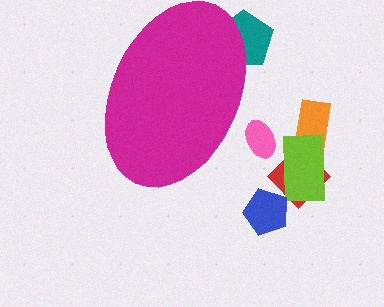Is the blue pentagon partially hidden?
No, the blue pentagon is fully visible.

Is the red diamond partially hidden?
No, the red diamond is fully visible.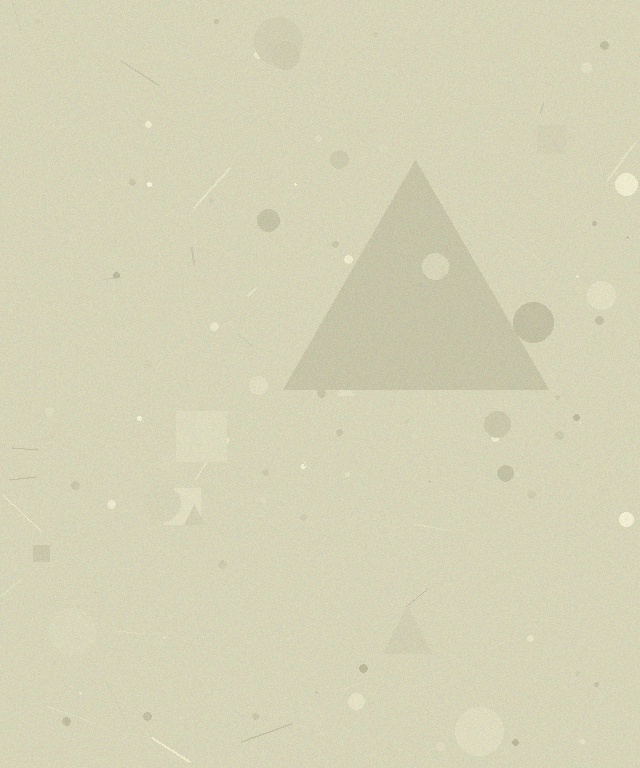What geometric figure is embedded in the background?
A triangle is embedded in the background.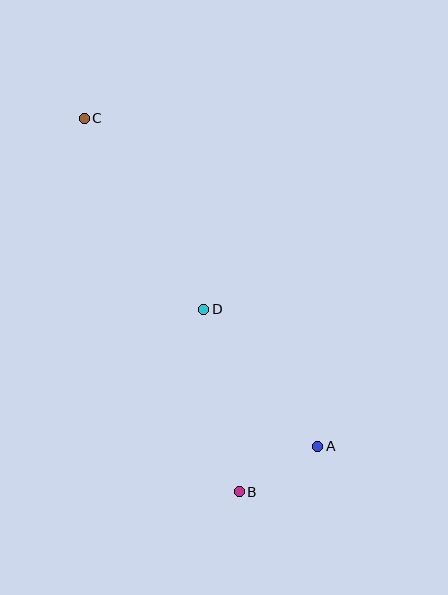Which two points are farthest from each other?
Points B and C are farthest from each other.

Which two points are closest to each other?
Points A and B are closest to each other.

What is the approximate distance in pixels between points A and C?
The distance between A and C is approximately 402 pixels.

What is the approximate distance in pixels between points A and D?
The distance between A and D is approximately 178 pixels.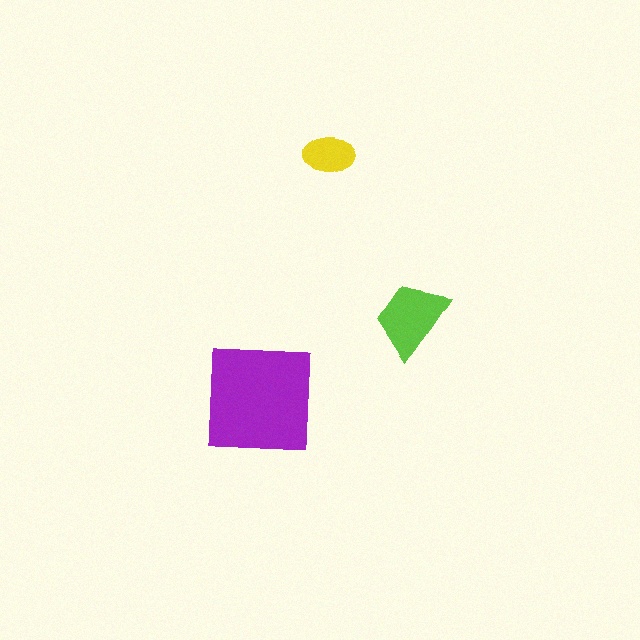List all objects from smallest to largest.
The yellow ellipse, the lime trapezoid, the purple square.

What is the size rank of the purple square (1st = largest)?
1st.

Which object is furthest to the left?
The purple square is leftmost.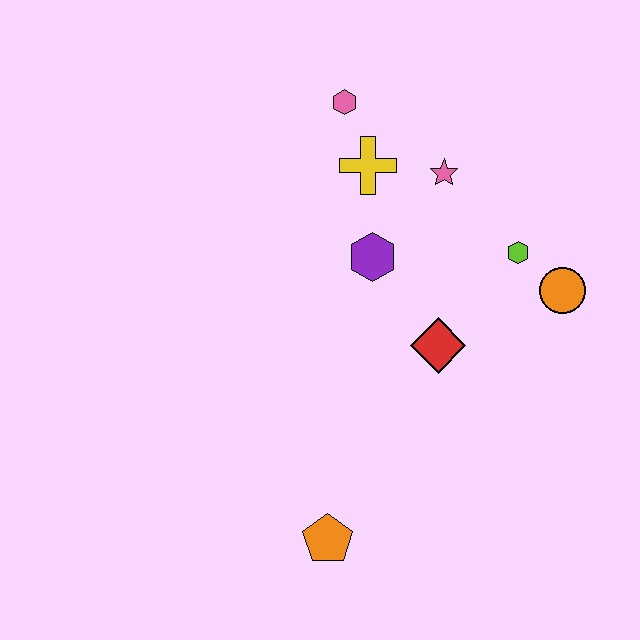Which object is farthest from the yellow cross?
The orange pentagon is farthest from the yellow cross.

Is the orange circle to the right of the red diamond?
Yes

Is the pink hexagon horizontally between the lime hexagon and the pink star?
No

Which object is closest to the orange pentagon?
The red diamond is closest to the orange pentagon.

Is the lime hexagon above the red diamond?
Yes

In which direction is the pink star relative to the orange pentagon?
The pink star is above the orange pentagon.